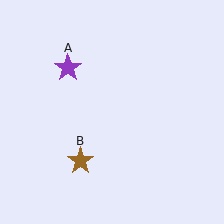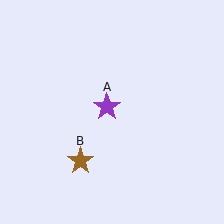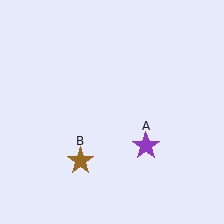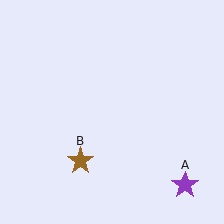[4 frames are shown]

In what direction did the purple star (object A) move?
The purple star (object A) moved down and to the right.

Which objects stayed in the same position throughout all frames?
Brown star (object B) remained stationary.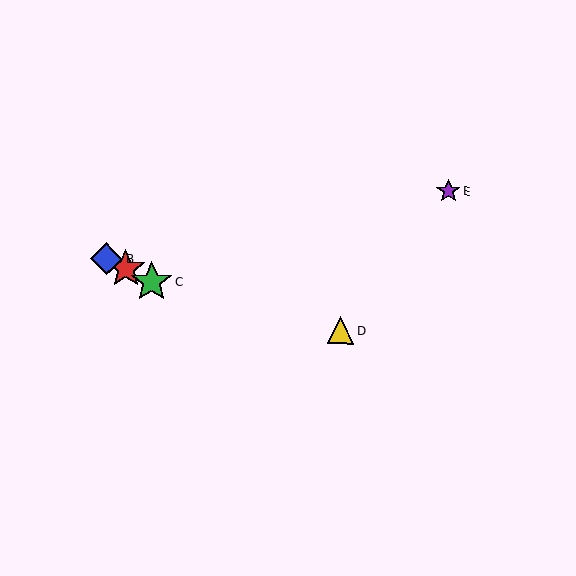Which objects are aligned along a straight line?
Objects A, B, C are aligned along a straight line.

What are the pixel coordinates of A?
Object A is at (126, 269).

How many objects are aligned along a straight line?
3 objects (A, B, C) are aligned along a straight line.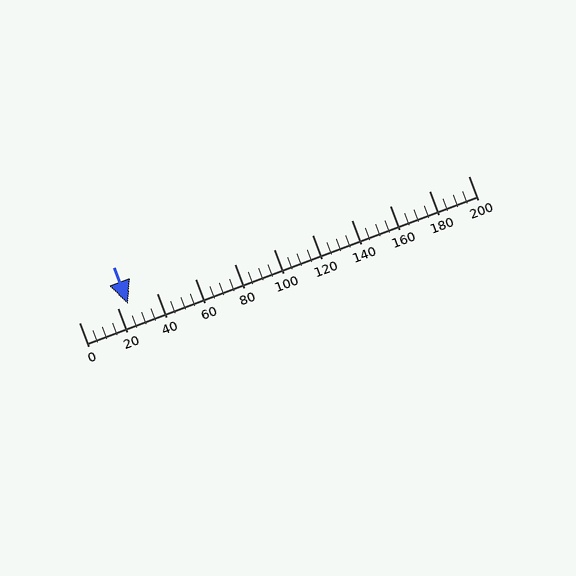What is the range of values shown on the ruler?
The ruler shows values from 0 to 200.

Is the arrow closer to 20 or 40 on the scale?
The arrow is closer to 20.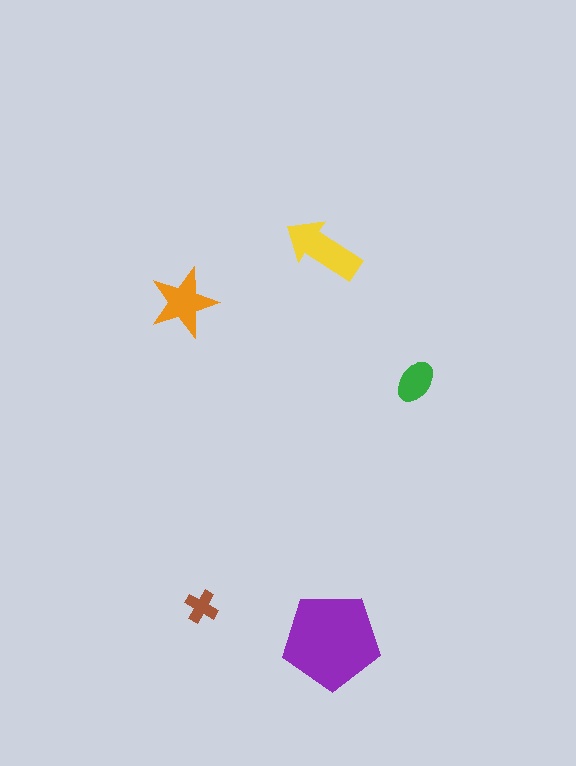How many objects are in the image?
There are 5 objects in the image.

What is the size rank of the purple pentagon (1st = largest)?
1st.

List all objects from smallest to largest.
The brown cross, the green ellipse, the orange star, the yellow arrow, the purple pentagon.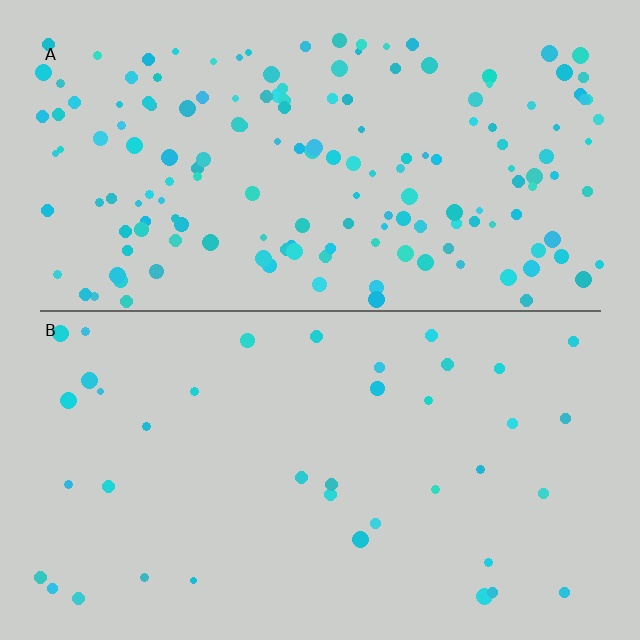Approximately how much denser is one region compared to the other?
Approximately 4.2× — region A over region B.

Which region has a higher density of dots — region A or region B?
A (the top).